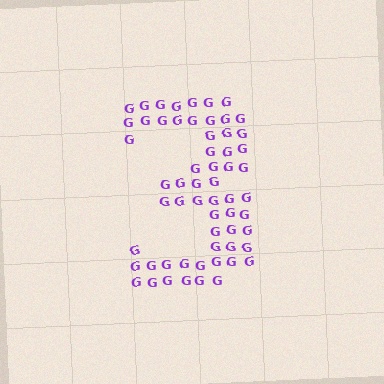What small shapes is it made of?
It is made of small letter G's.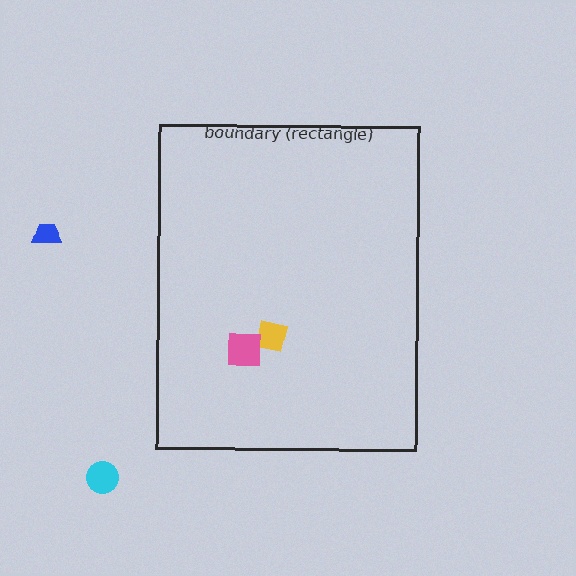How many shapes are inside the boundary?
2 inside, 2 outside.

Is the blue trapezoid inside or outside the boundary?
Outside.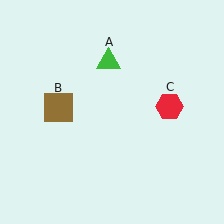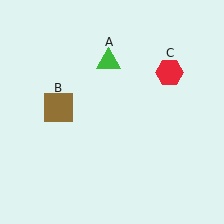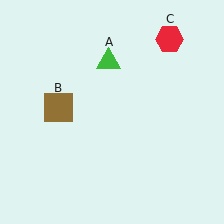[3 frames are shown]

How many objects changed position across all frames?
1 object changed position: red hexagon (object C).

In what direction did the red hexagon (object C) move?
The red hexagon (object C) moved up.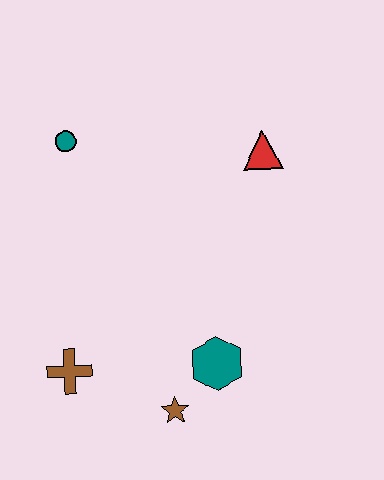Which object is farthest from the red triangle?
The brown cross is farthest from the red triangle.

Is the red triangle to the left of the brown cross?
No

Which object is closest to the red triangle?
The teal circle is closest to the red triangle.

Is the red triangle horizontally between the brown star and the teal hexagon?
No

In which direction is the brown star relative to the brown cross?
The brown star is to the right of the brown cross.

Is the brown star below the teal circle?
Yes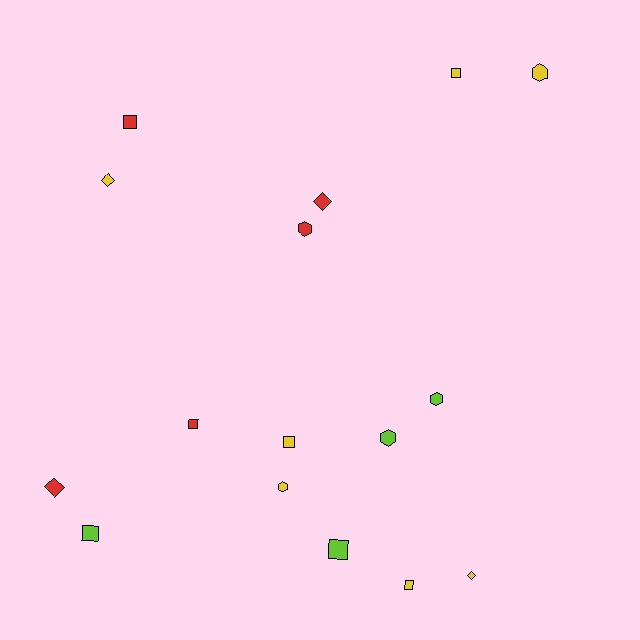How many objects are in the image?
There are 16 objects.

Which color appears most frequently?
Yellow, with 7 objects.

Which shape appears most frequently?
Square, with 7 objects.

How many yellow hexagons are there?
There are 2 yellow hexagons.